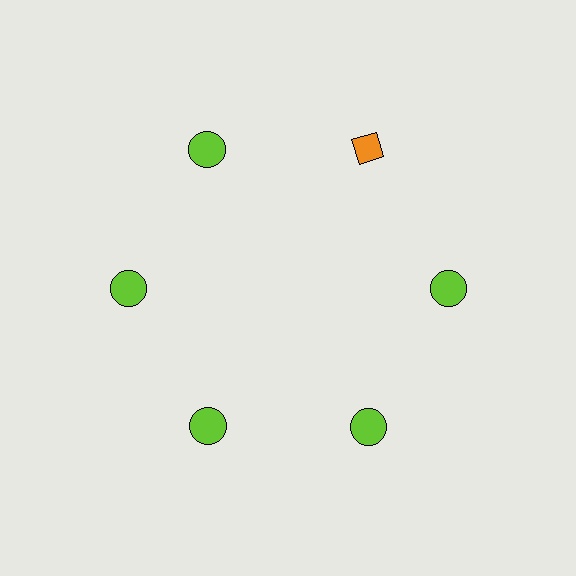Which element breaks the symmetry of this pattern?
The orange diamond at roughly the 1 o'clock position breaks the symmetry. All other shapes are lime circles.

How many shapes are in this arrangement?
There are 6 shapes arranged in a ring pattern.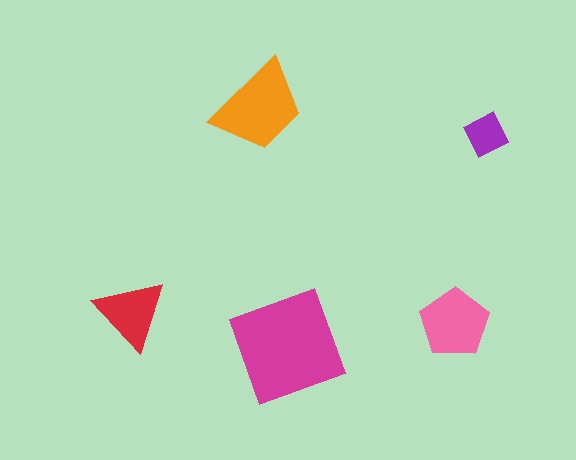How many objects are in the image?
There are 5 objects in the image.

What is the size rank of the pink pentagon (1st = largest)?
3rd.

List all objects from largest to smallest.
The magenta diamond, the orange trapezoid, the pink pentagon, the red triangle, the purple square.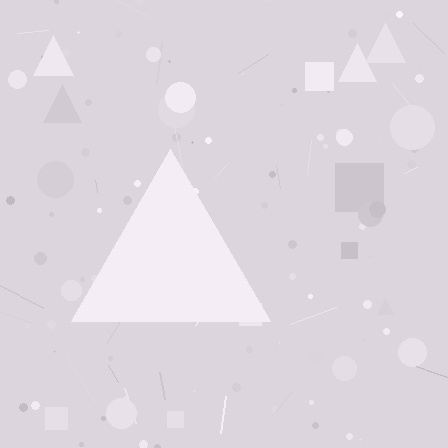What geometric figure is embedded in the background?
A triangle is embedded in the background.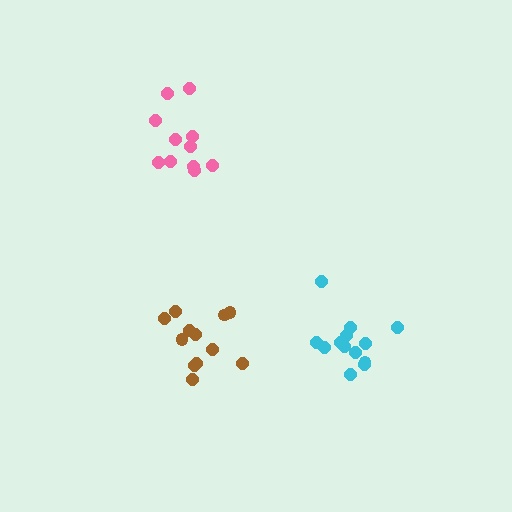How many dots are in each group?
Group 1: 13 dots, Group 2: 12 dots, Group 3: 11 dots (36 total).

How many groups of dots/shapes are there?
There are 3 groups.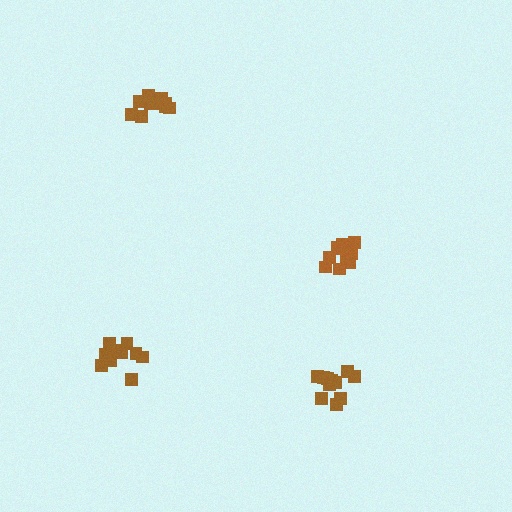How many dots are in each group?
Group 1: 12 dots, Group 2: 10 dots, Group 3: 11 dots, Group 4: 11 dots (44 total).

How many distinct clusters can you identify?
There are 4 distinct clusters.